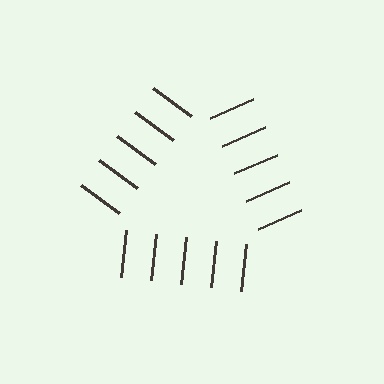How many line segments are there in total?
15 — 5 along each of the 3 edges.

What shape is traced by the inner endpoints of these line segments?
An illusory triangle — the line segments terminate on its edges but no continuous stroke is drawn.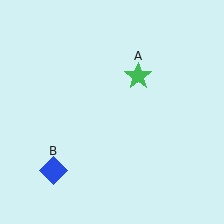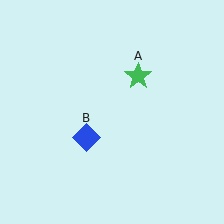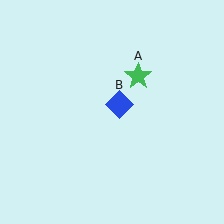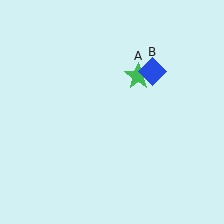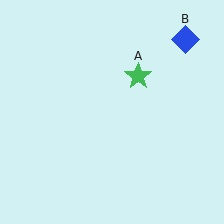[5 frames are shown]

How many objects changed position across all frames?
1 object changed position: blue diamond (object B).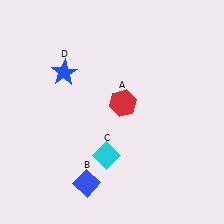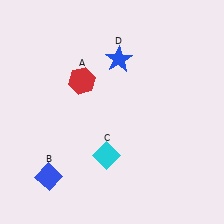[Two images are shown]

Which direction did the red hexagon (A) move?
The red hexagon (A) moved left.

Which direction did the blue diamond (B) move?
The blue diamond (B) moved left.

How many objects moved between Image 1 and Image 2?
3 objects moved between the two images.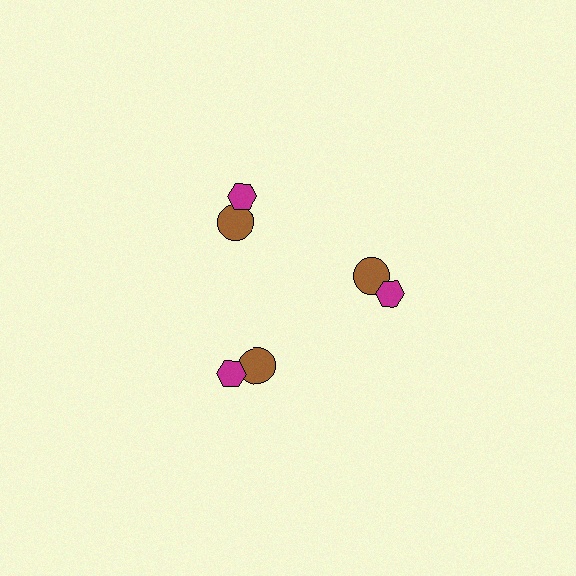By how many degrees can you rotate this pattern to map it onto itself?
The pattern maps onto itself every 120 degrees of rotation.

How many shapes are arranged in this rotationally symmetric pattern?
There are 6 shapes, arranged in 3 groups of 2.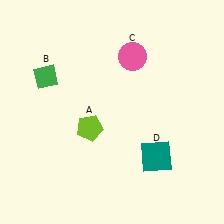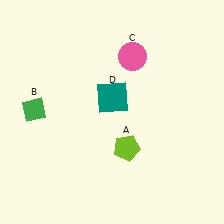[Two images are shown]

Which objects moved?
The objects that moved are: the lime pentagon (A), the green diamond (B), the teal square (D).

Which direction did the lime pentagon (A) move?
The lime pentagon (A) moved right.